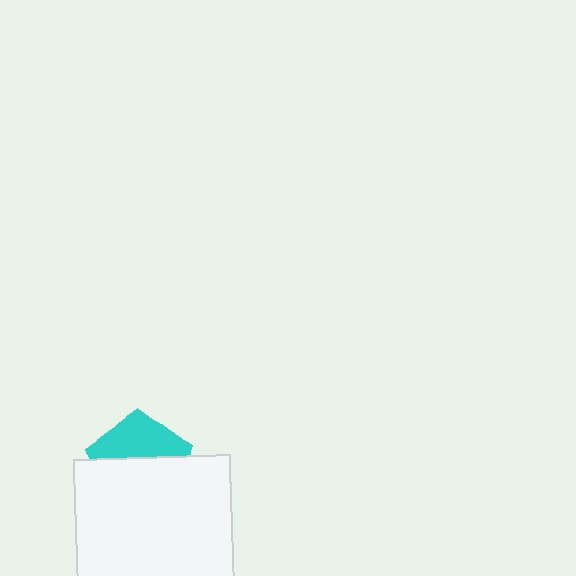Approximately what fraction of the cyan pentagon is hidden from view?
Roughly 61% of the cyan pentagon is hidden behind the white rectangle.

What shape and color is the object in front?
The object in front is a white rectangle.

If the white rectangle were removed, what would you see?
You would see the complete cyan pentagon.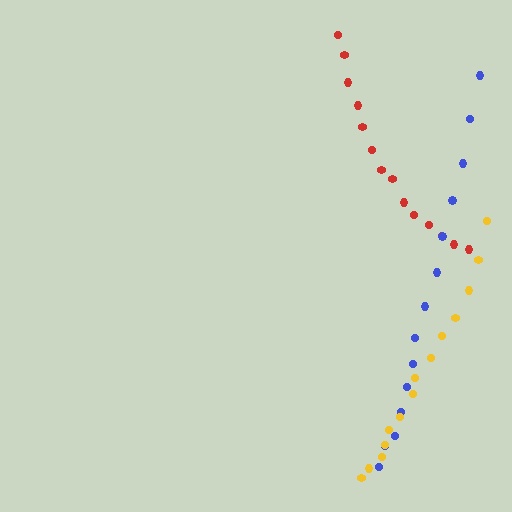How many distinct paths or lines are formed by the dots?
There are 3 distinct paths.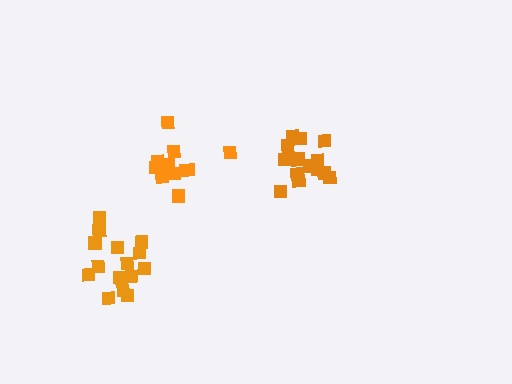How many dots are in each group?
Group 1: 11 dots, Group 2: 14 dots, Group 3: 16 dots (41 total).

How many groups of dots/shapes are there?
There are 3 groups.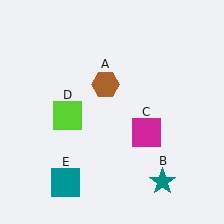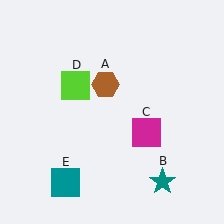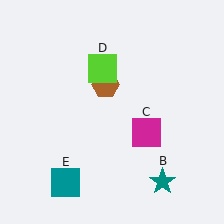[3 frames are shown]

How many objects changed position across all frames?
1 object changed position: lime square (object D).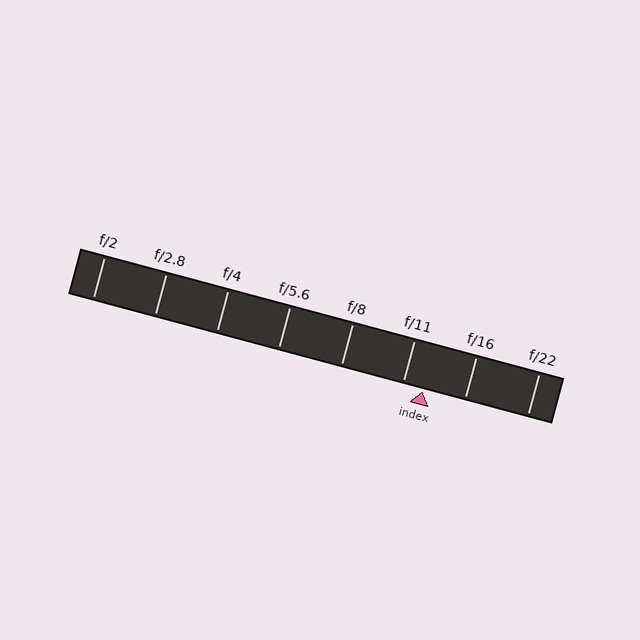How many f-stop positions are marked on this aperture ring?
There are 8 f-stop positions marked.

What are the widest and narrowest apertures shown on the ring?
The widest aperture shown is f/2 and the narrowest is f/22.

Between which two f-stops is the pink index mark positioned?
The index mark is between f/11 and f/16.